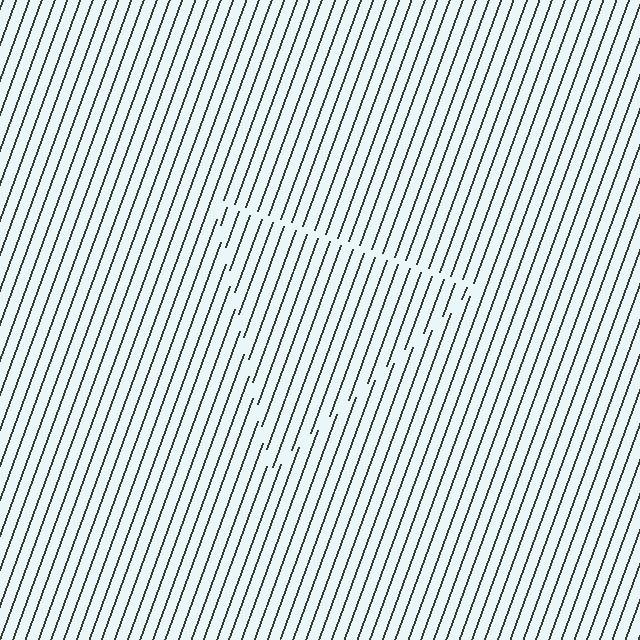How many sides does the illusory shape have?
3 sides — the line-ends trace a triangle.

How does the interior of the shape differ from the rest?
The interior of the shape contains the same grating, shifted by half a period — the contour is defined by the phase discontinuity where line-ends from the inner and outer gratings abut.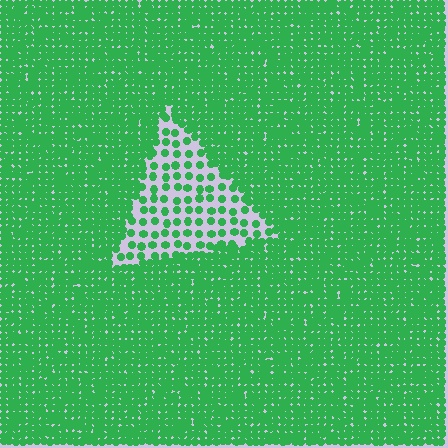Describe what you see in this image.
The image contains small green elements arranged at two different densities. A triangle-shaped region is visible where the elements are less densely packed than the surrounding area.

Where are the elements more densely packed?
The elements are more densely packed outside the triangle boundary.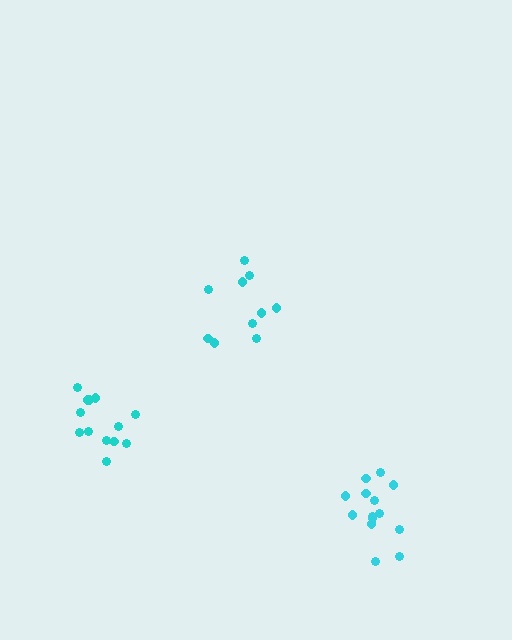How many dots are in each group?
Group 1: 14 dots, Group 2: 13 dots, Group 3: 10 dots (37 total).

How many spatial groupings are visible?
There are 3 spatial groupings.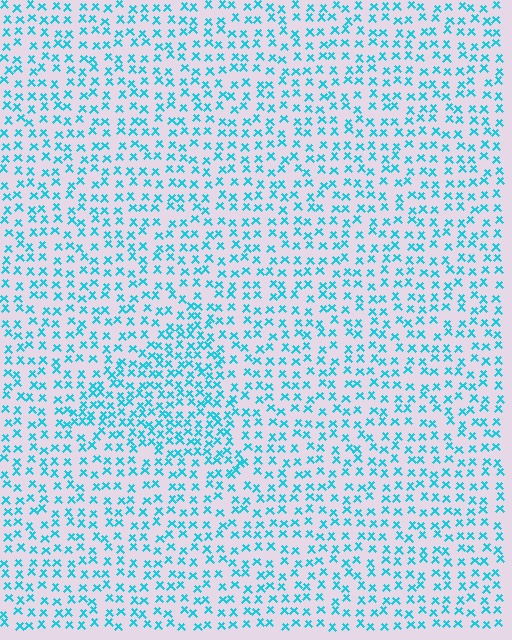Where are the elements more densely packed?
The elements are more densely packed inside the triangle boundary.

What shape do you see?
I see a triangle.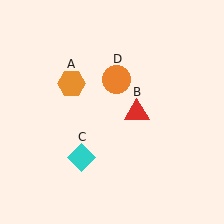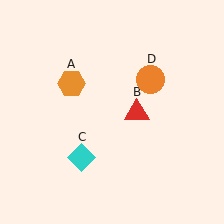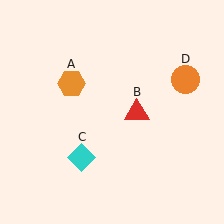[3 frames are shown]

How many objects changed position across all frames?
1 object changed position: orange circle (object D).